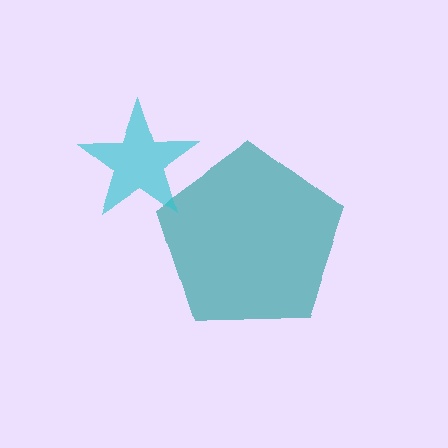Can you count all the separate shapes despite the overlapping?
Yes, there are 2 separate shapes.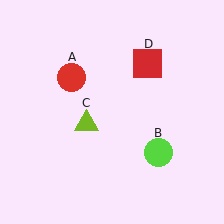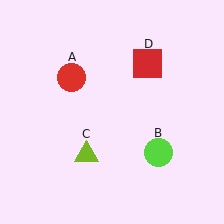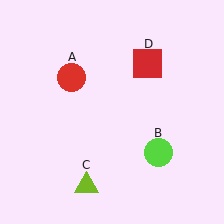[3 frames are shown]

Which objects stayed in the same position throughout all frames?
Red circle (object A) and lime circle (object B) and red square (object D) remained stationary.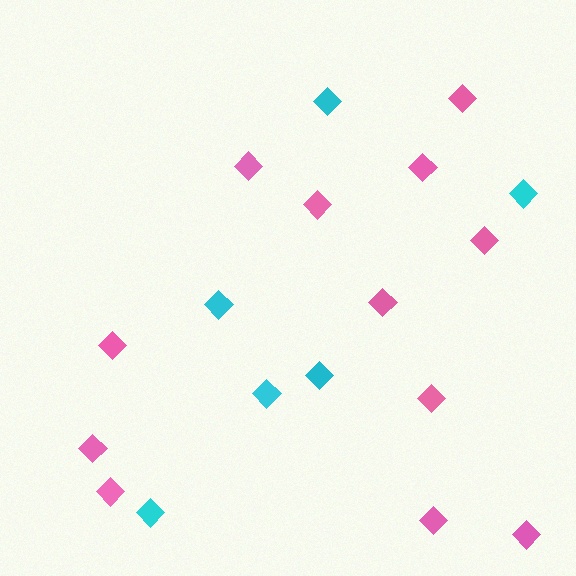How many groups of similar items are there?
There are 2 groups: one group of pink diamonds (12) and one group of cyan diamonds (6).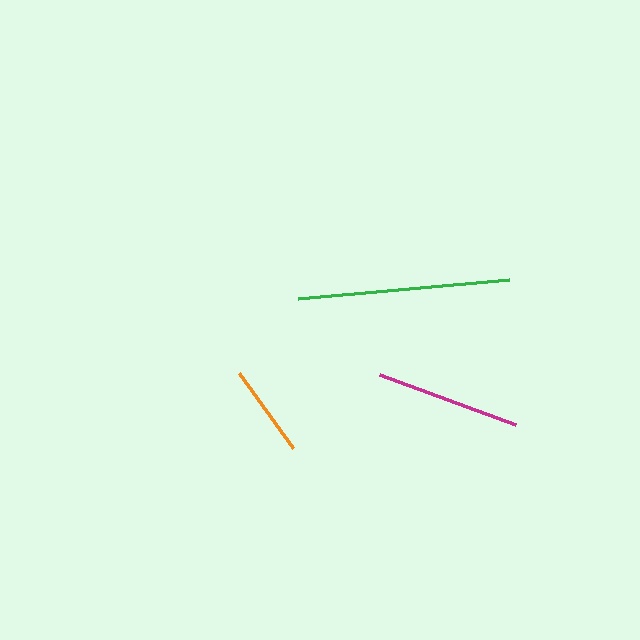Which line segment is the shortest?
The orange line is the shortest at approximately 92 pixels.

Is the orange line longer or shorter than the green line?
The green line is longer than the orange line.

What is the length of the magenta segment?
The magenta segment is approximately 145 pixels long.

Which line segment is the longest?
The green line is the longest at approximately 212 pixels.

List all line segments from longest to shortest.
From longest to shortest: green, magenta, orange.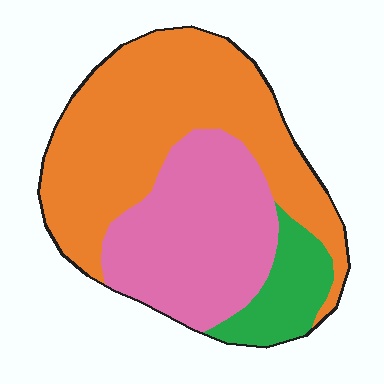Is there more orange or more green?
Orange.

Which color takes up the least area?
Green, at roughly 10%.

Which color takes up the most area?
Orange, at roughly 55%.